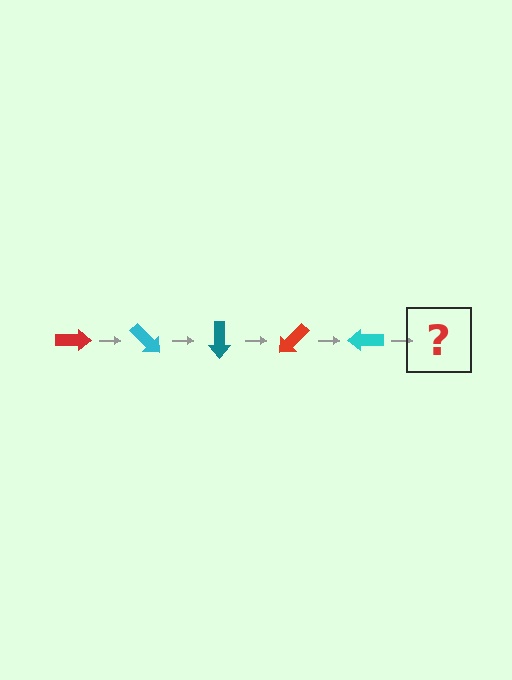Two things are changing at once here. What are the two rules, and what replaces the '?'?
The two rules are that it rotates 45 degrees each step and the color cycles through red, cyan, and teal. The '?' should be a teal arrow, rotated 225 degrees from the start.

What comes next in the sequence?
The next element should be a teal arrow, rotated 225 degrees from the start.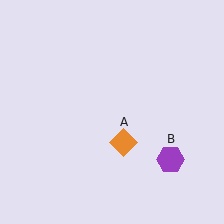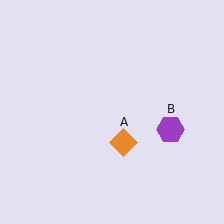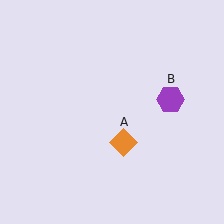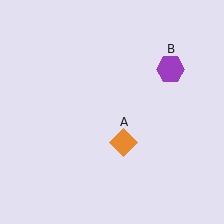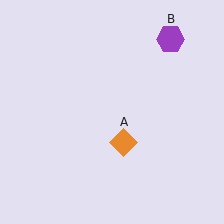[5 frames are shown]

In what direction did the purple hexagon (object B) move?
The purple hexagon (object B) moved up.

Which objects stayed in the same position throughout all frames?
Orange diamond (object A) remained stationary.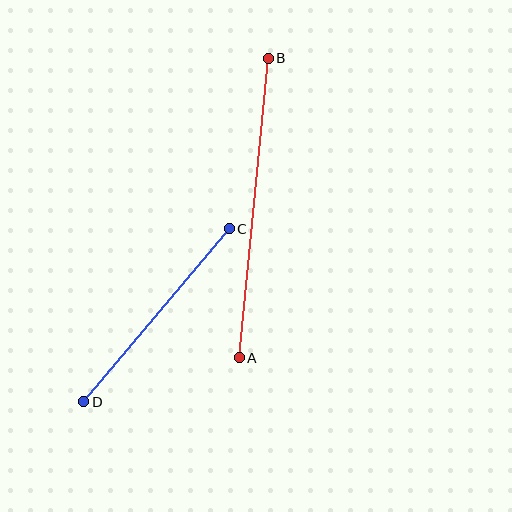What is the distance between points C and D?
The distance is approximately 226 pixels.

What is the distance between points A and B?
The distance is approximately 301 pixels.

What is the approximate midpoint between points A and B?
The midpoint is at approximately (254, 208) pixels.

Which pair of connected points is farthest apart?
Points A and B are farthest apart.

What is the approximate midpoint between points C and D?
The midpoint is at approximately (156, 315) pixels.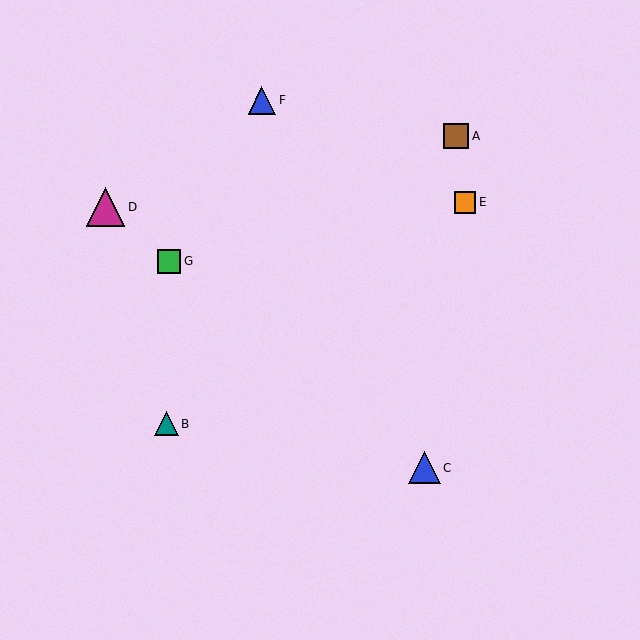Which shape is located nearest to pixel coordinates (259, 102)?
The blue triangle (labeled F) at (262, 100) is nearest to that location.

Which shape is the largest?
The magenta triangle (labeled D) is the largest.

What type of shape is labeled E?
Shape E is an orange square.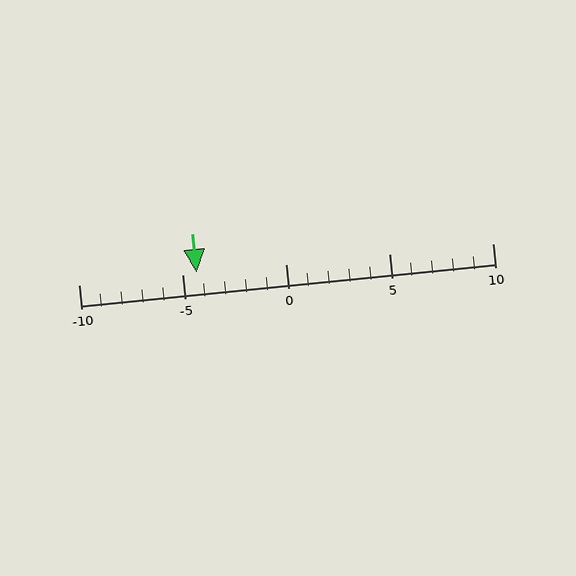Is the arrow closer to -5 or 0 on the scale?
The arrow is closer to -5.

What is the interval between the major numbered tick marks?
The major tick marks are spaced 5 units apart.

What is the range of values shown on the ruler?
The ruler shows values from -10 to 10.